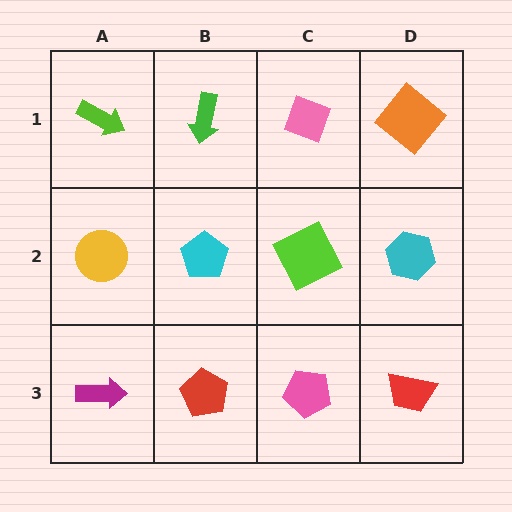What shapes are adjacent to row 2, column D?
An orange diamond (row 1, column D), a red trapezoid (row 3, column D), a lime square (row 2, column C).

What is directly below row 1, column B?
A cyan pentagon.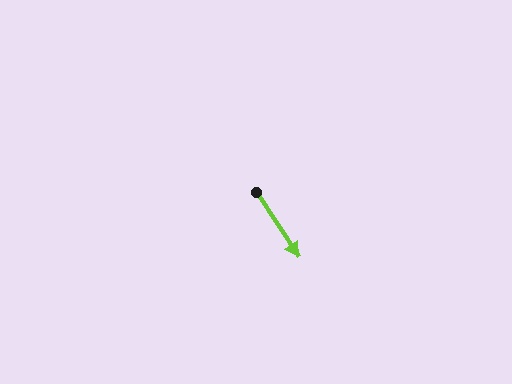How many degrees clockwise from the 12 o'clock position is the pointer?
Approximately 147 degrees.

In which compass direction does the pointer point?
Southeast.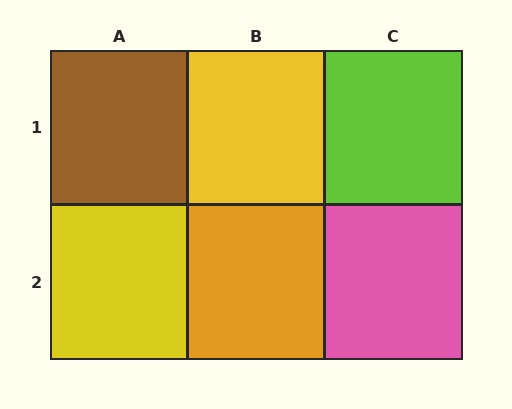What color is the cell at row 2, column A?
Yellow.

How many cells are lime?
1 cell is lime.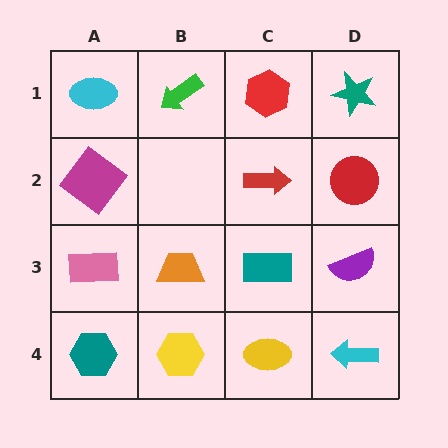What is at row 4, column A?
A teal hexagon.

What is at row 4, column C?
A yellow ellipse.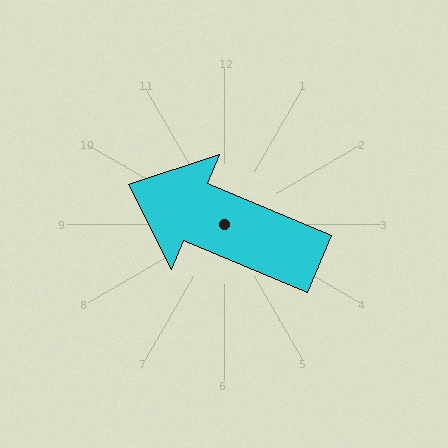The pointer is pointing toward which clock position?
Roughly 10 o'clock.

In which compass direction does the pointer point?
Northwest.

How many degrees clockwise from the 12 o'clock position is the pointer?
Approximately 293 degrees.